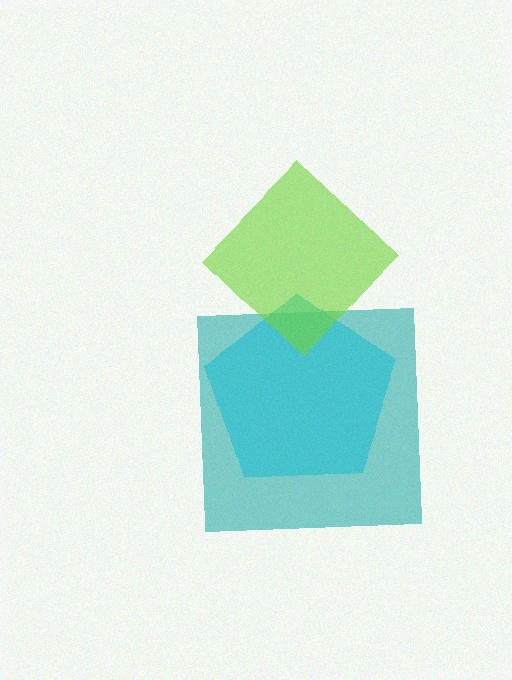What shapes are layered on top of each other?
The layered shapes are: a teal square, a cyan pentagon, a lime diamond.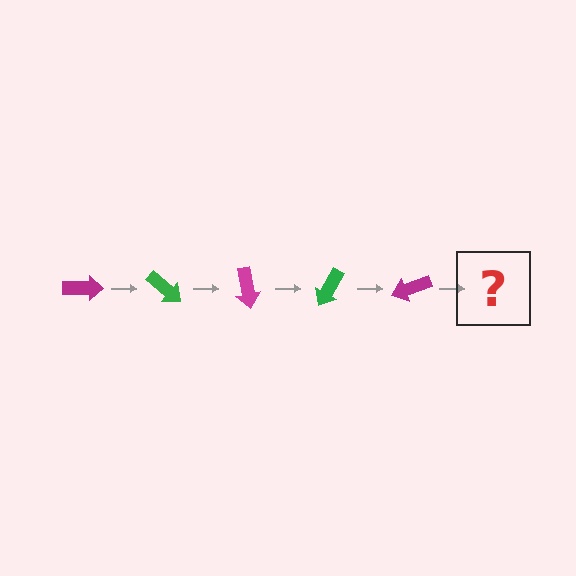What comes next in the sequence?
The next element should be a green arrow, rotated 200 degrees from the start.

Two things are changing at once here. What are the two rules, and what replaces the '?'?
The two rules are that it rotates 40 degrees each step and the color cycles through magenta and green. The '?' should be a green arrow, rotated 200 degrees from the start.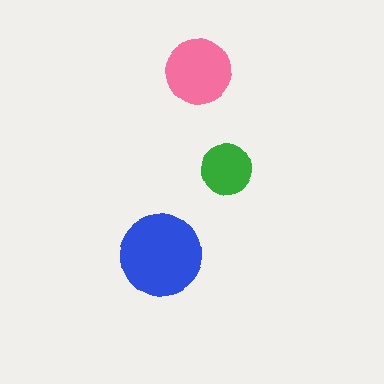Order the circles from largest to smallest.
the blue one, the pink one, the green one.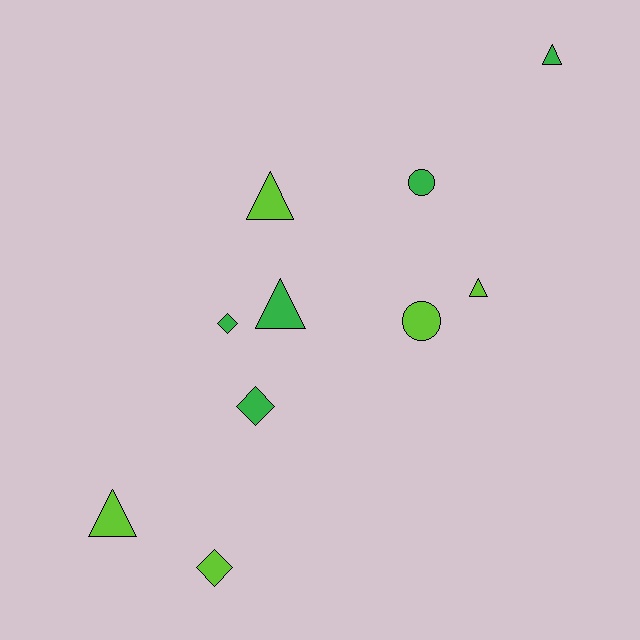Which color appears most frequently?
Green, with 5 objects.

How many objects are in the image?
There are 10 objects.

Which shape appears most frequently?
Triangle, with 5 objects.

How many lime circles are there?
There is 1 lime circle.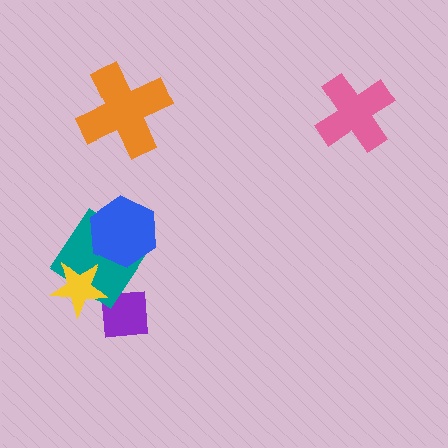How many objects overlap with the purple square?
1 object overlaps with the purple square.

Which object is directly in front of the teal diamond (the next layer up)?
The yellow star is directly in front of the teal diamond.